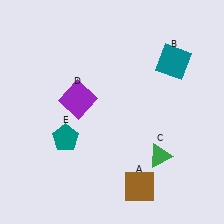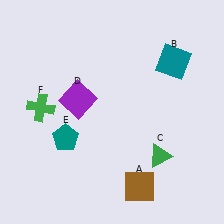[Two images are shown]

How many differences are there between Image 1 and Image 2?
There is 1 difference between the two images.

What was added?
A green cross (F) was added in Image 2.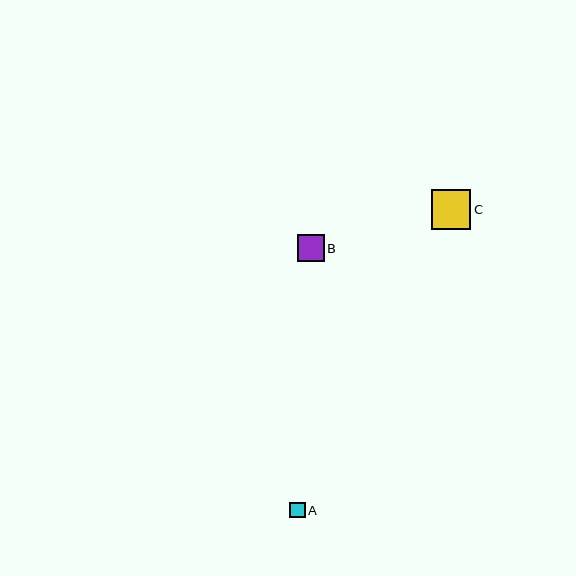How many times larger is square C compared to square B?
Square C is approximately 1.5 times the size of square B.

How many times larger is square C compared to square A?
Square C is approximately 2.5 times the size of square A.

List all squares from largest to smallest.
From largest to smallest: C, B, A.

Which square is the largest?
Square C is the largest with a size of approximately 40 pixels.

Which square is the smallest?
Square A is the smallest with a size of approximately 16 pixels.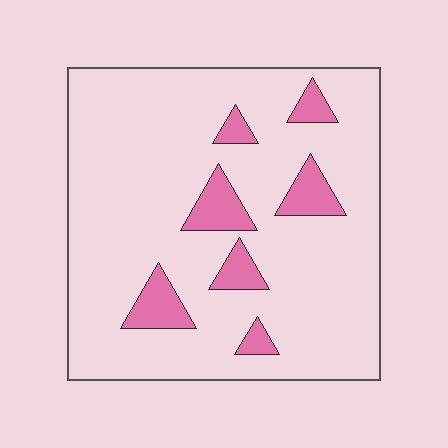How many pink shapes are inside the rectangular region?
7.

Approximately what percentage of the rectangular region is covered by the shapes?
Approximately 15%.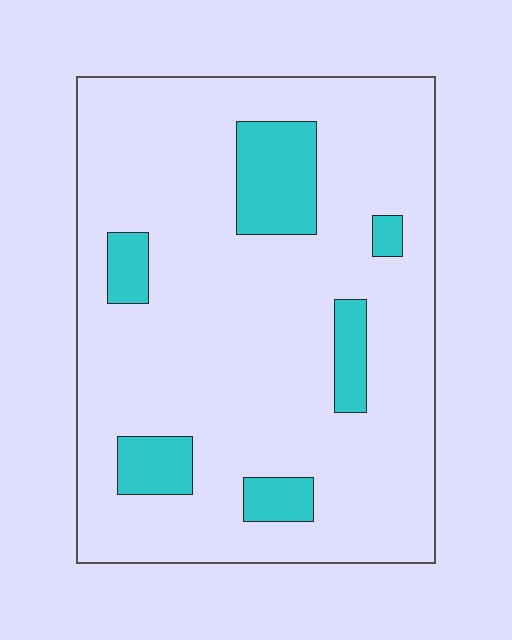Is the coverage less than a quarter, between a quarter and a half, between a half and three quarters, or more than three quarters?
Less than a quarter.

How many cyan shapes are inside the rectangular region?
6.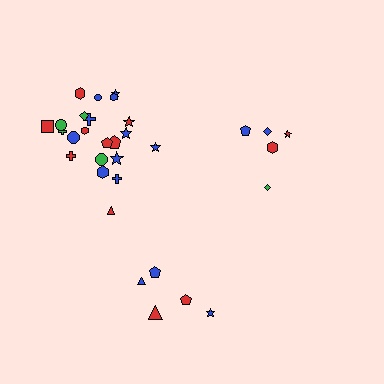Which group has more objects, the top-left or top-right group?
The top-left group.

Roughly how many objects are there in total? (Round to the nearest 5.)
Roughly 30 objects in total.